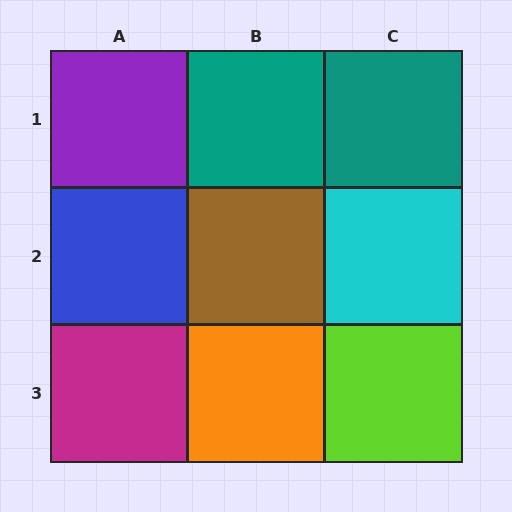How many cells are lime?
1 cell is lime.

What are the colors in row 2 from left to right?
Blue, brown, cyan.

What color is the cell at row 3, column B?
Orange.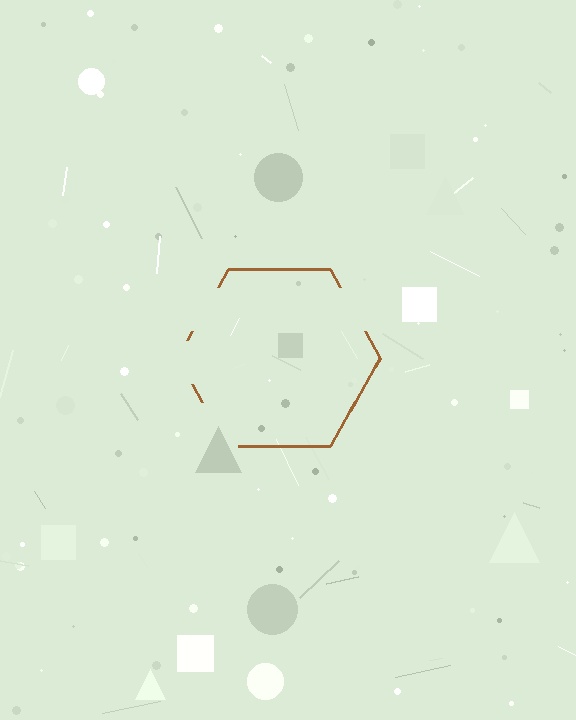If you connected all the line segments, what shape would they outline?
They would outline a hexagon.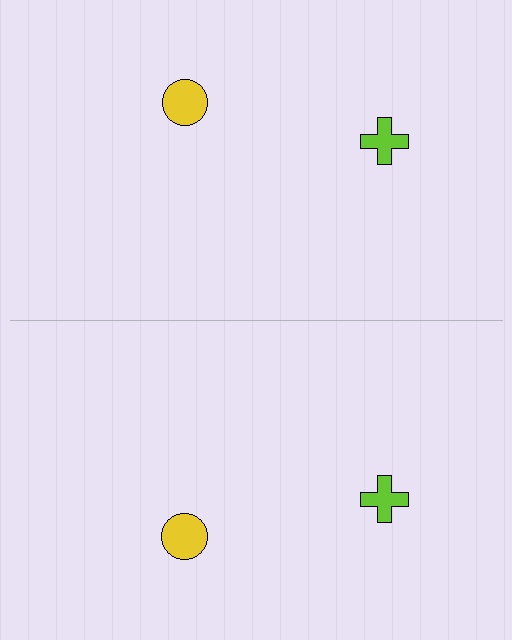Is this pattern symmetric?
Yes, this pattern has bilateral (reflection) symmetry.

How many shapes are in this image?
There are 4 shapes in this image.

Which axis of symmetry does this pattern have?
The pattern has a horizontal axis of symmetry running through the center of the image.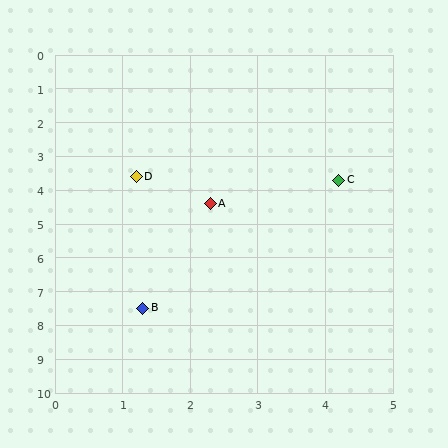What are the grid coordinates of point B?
Point B is at approximately (1.3, 7.5).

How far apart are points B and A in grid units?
Points B and A are about 3.3 grid units apart.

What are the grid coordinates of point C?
Point C is at approximately (4.2, 3.7).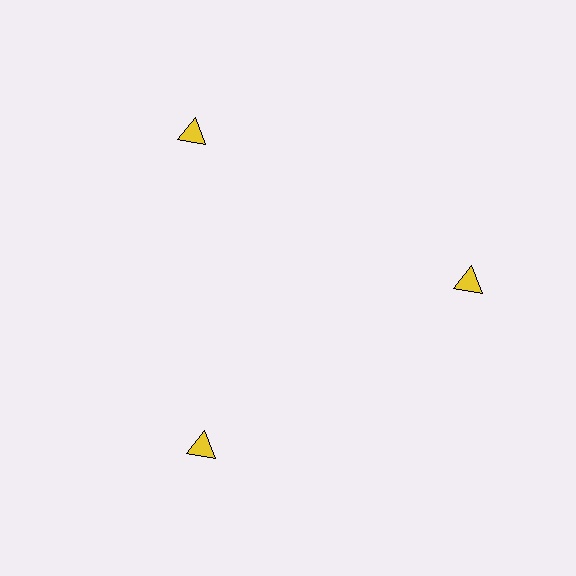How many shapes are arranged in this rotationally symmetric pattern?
There are 3 shapes, arranged in 3 groups of 1.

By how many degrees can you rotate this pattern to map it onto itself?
The pattern maps onto itself every 120 degrees of rotation.